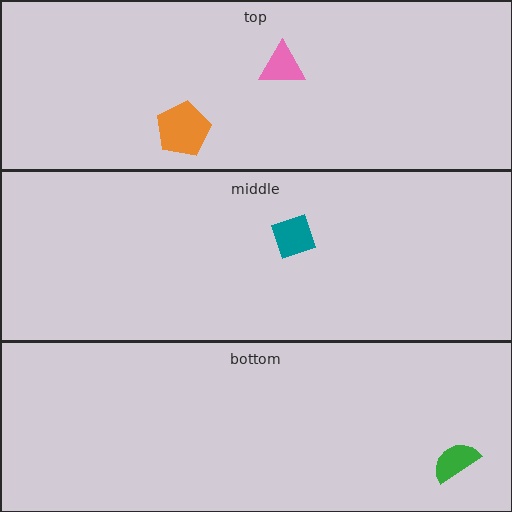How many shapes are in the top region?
2.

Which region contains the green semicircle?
The bottom region.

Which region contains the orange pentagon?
The top region.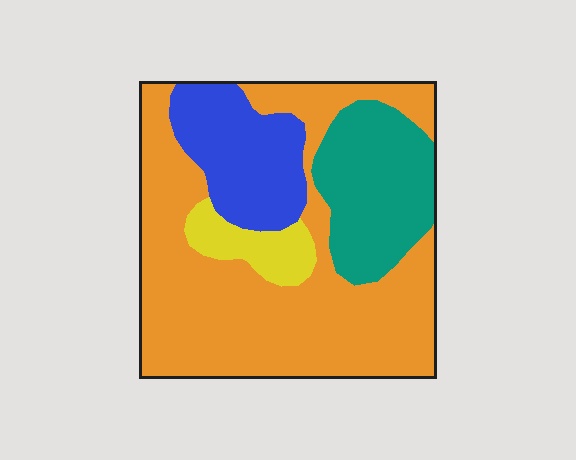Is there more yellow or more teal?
Teal.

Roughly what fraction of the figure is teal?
Teal covers 19% of the figure.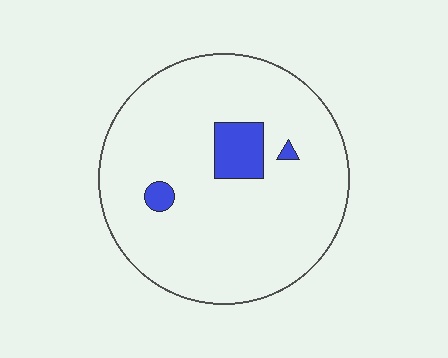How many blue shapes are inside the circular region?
3.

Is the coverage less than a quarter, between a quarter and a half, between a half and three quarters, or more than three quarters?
Less than a quarter.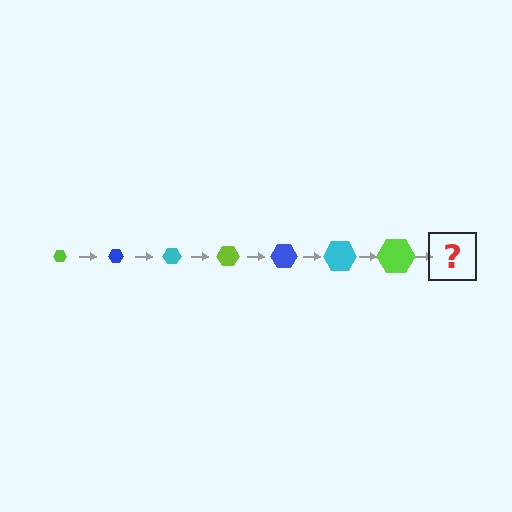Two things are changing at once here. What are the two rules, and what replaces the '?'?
The two rules are that the hexagon grows larger each step and the color cycles through lime, blue, and cyan. The '?' should be a blue hexagon, larger than the previous one.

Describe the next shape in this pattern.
It should be a blue hexagon, larger than the previous one.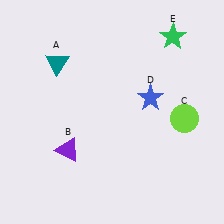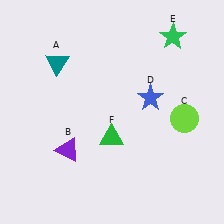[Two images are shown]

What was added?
A green triangle (F) was added in Image 2.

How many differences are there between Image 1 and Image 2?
There is 1 difference between the two images.